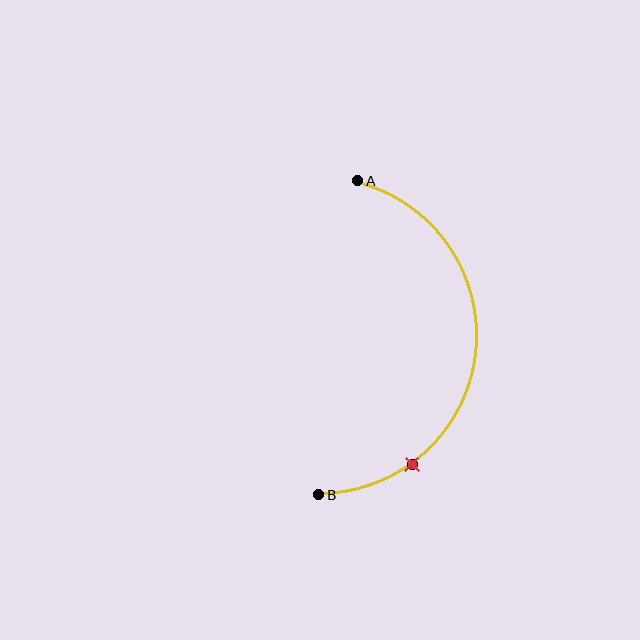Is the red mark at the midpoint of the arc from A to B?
No. The red mark lies on the arc but is closer to endpoint B. The arc midpoint would be at the point on the curve equidistant along the arc from both A and B.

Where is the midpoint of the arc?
The arc midpoint is the point on the curve farthest from the straight line joining A and B. It sits to the right of that line.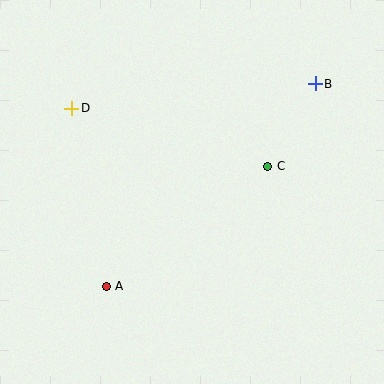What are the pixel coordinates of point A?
Point A is at (106, 286).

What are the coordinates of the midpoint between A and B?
The midpoint between A and B is at (211, 185).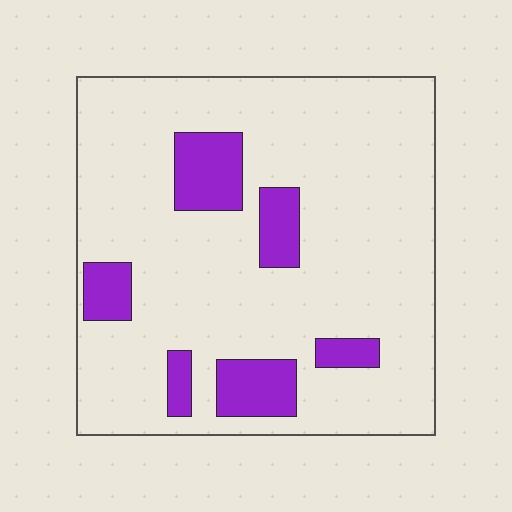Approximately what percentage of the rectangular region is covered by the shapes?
Approximately 15%.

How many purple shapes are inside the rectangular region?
6.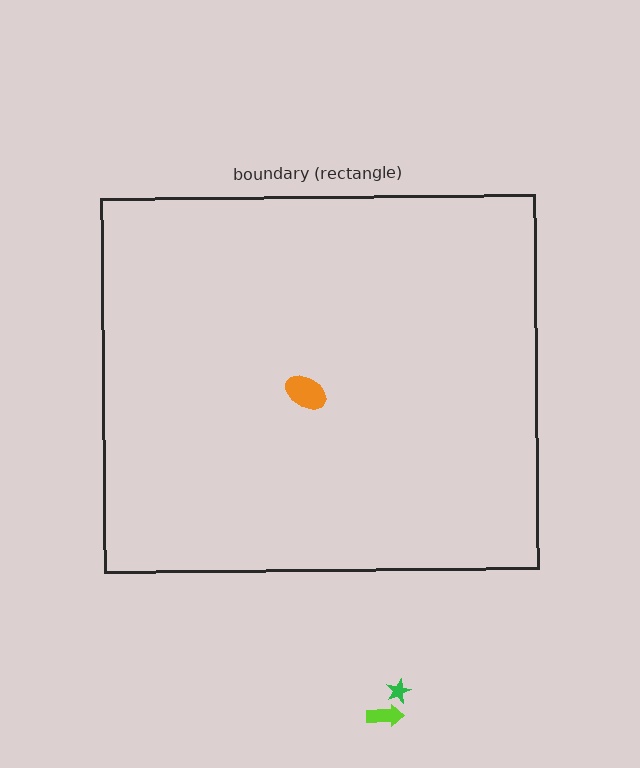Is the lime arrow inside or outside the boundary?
Outside.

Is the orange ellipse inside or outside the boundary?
Inside.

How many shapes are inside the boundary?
1 inside, 2 outside.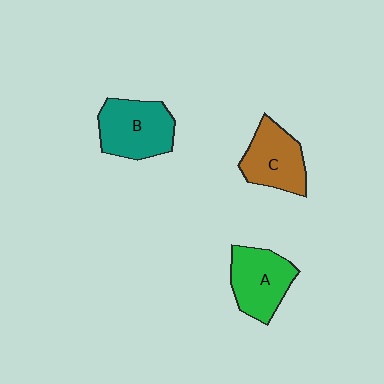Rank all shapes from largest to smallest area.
From largest to smallest: B (teal), A (green), C (brown).